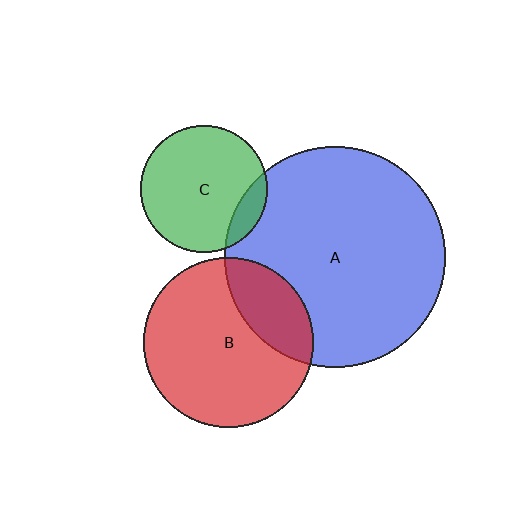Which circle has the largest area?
Circle A (blue).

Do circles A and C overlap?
Yes.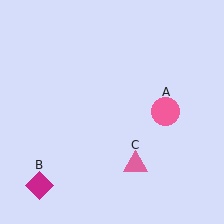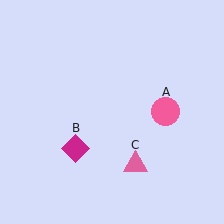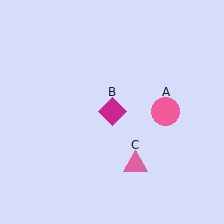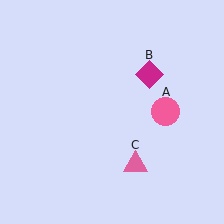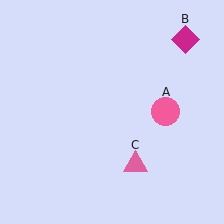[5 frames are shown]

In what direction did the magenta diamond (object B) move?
The magenta diamond (object B) moved up and to the right.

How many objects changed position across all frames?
1 object changed position: magenta diamond (object B).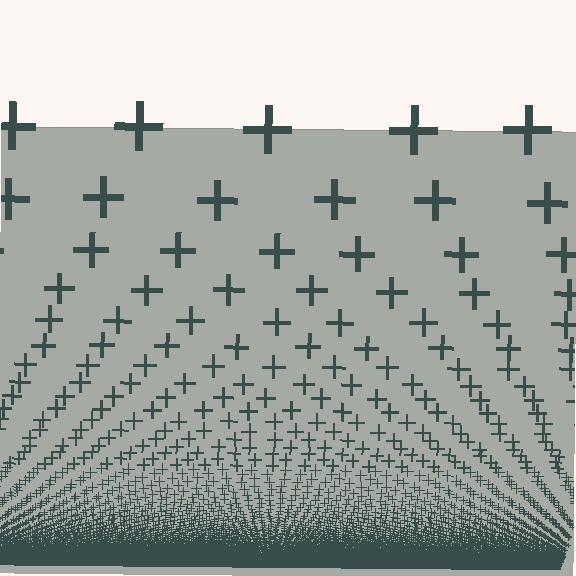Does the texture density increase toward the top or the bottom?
Density increases toward the bottom.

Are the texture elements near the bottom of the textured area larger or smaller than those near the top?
Smaller. The gradient is inverted — elements near the bottom are smaller and denser.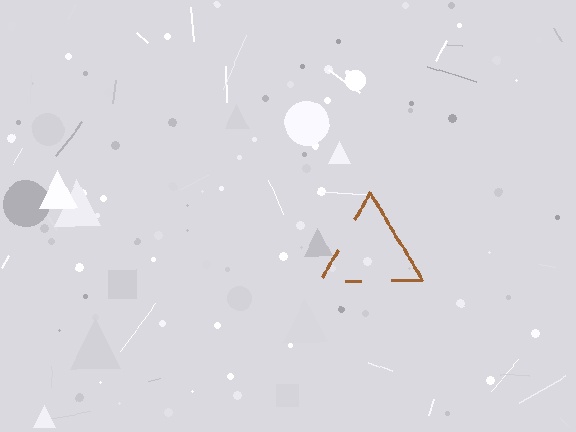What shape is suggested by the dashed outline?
The dashed outline suggests a triangle.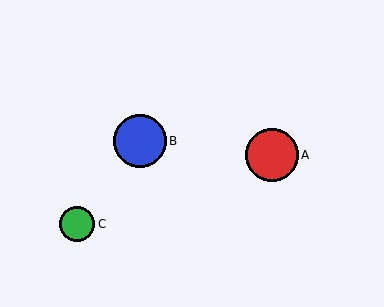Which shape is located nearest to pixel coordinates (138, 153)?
The blue circle (labeled B) at (140, 141) is nearest to that location.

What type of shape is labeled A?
Shape A is a red circle.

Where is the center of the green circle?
The center of the green circle is at (77, 224).